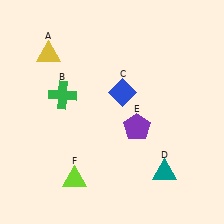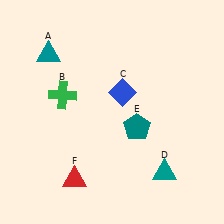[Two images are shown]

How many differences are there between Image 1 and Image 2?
There are 3 differences between the two images.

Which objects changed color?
A changed from yellow to teal. E changed from purple to teal. F changed from lime to red.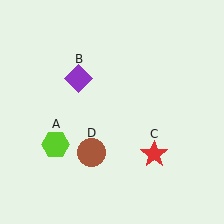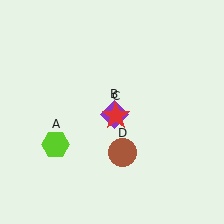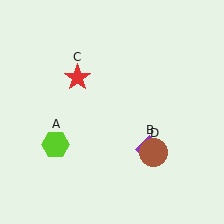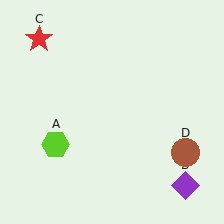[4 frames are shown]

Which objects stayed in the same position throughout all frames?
Lime hexagon (object A) remained stationary.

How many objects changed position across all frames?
3 objects changed position: purple diamond (object B), red star (object C), brown circle (object D).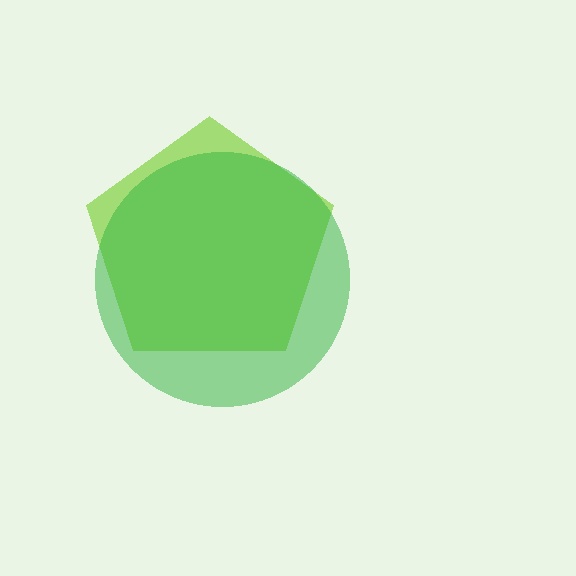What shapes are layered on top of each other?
The layered shapes are: a lime pentagon, a green circle.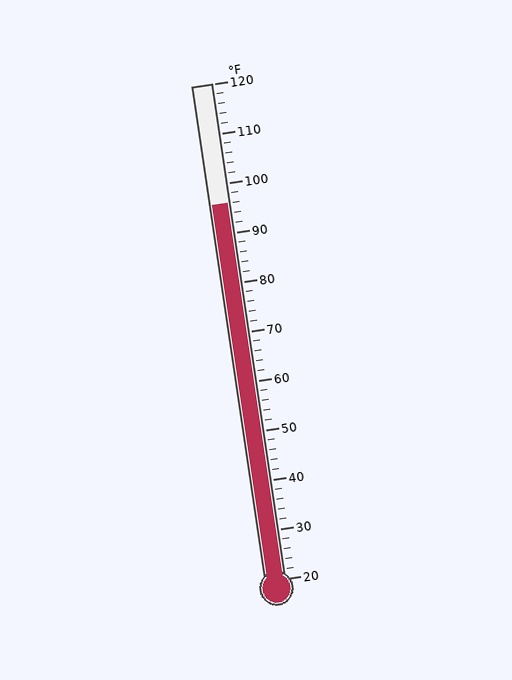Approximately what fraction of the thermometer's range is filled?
The thermometer is filled to approximately 75% of its range.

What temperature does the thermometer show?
The thermometer shows approximately 96°F.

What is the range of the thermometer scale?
The thermometer scale ranges from 20°F to 120°F.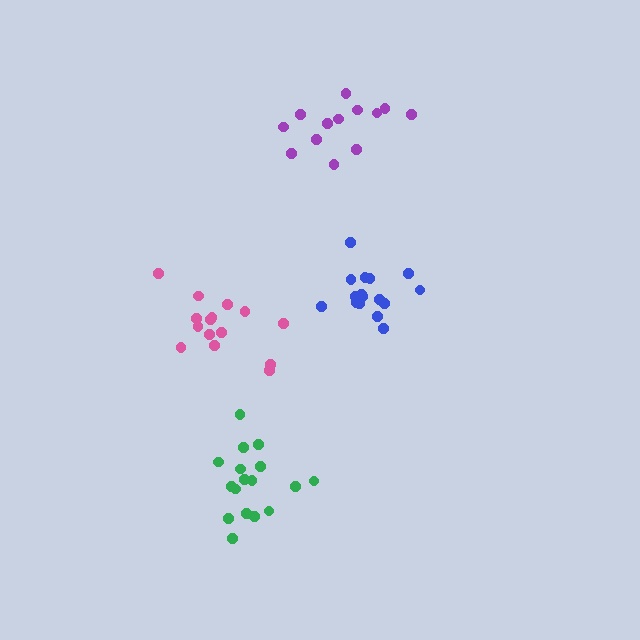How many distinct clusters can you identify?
There are 4 distinct clusters.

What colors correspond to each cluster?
The clusters are colored: blue, green, purple, pink.